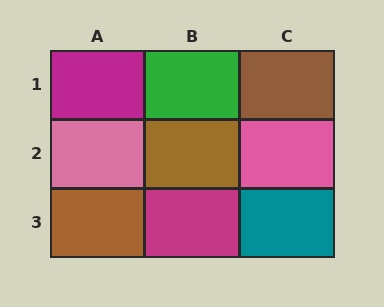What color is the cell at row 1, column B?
Green.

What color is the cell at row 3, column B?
Magenta.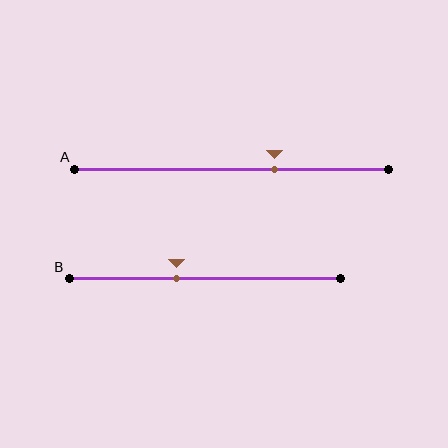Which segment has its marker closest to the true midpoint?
Segment B has its marker closest to the true midpoint.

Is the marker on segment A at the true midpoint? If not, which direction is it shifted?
No, the marker on segment A is shifted to the right by about 14% of the segment length.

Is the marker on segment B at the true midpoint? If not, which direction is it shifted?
No, the marker on segment B is shifted to the left by about 10% of the segment length.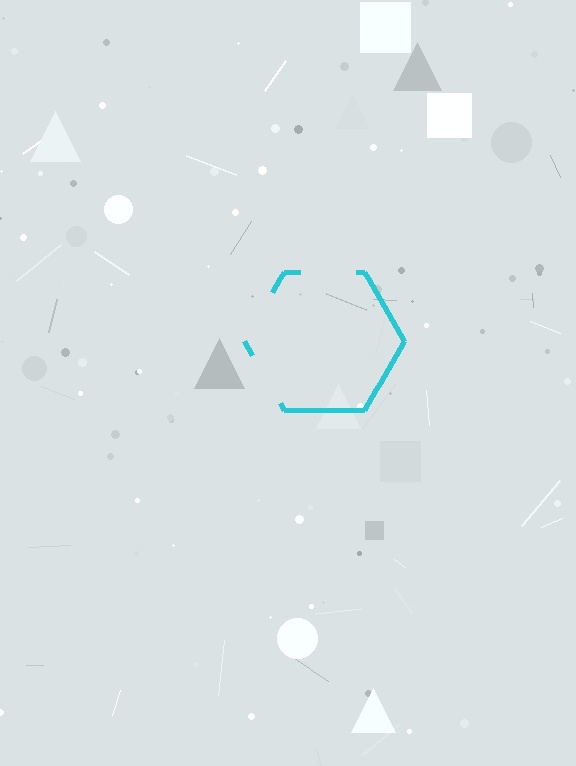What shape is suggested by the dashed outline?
The dashed outline suggests a hexagon.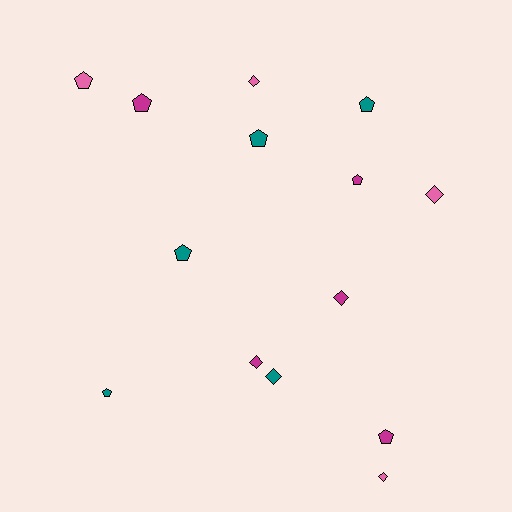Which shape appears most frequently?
Pentagon, with 8 objects.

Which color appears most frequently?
Teal, with 5 objects.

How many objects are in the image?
There are 14 objects.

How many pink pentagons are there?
There is 1 pink pentagon.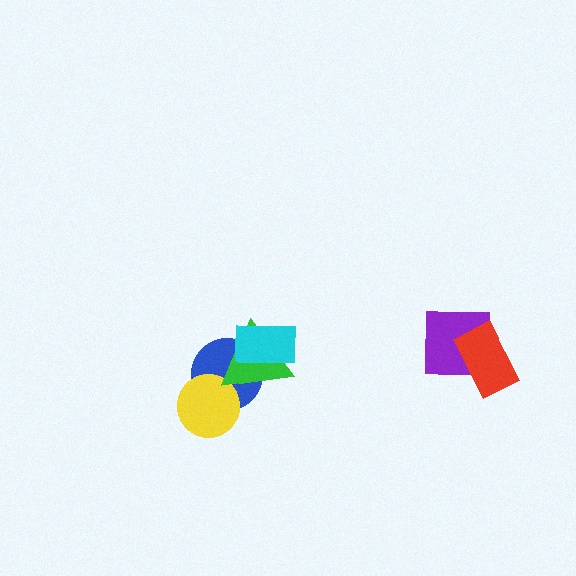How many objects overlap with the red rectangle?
1 object overlaps with the red rectangle.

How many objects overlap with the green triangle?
3 objects overlap with the green triangle.